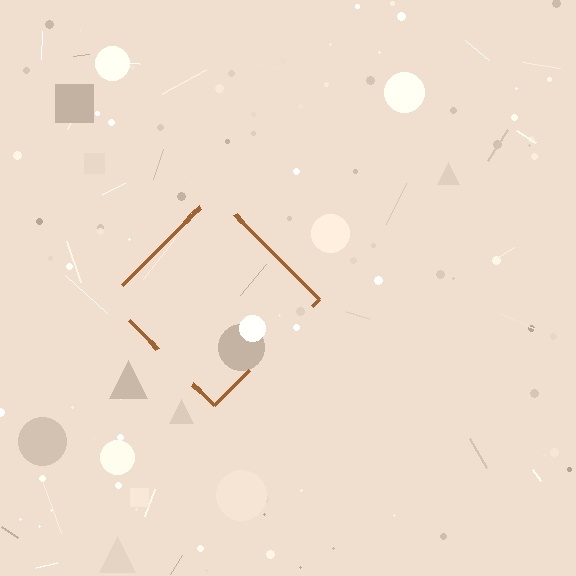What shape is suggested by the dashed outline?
The dashed outline suggests a diamond.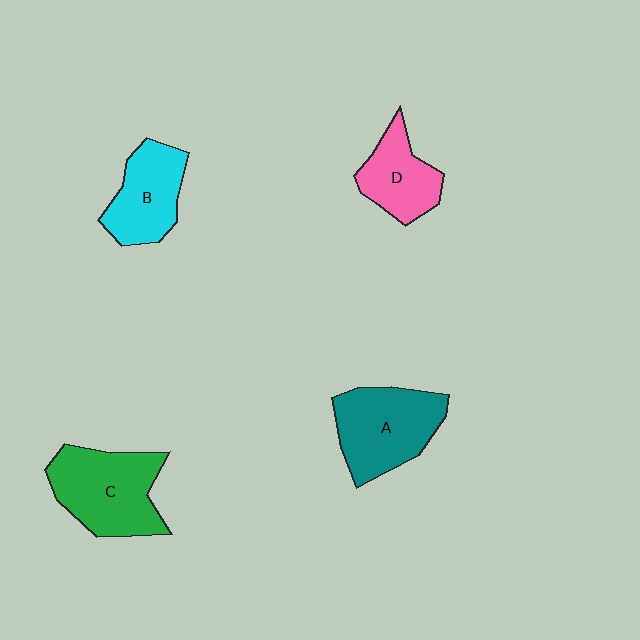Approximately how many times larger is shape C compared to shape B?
Approximately 1.4 times.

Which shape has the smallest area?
Shape D (pink).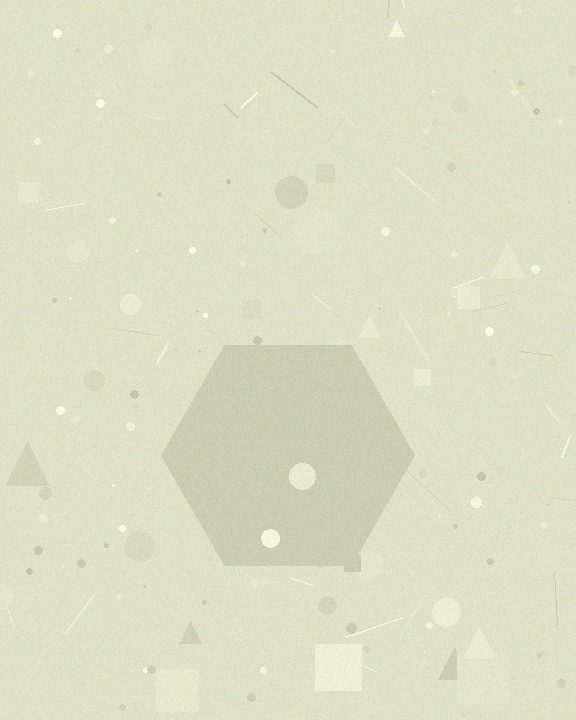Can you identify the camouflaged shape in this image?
The camouflaged shape is a hexagon.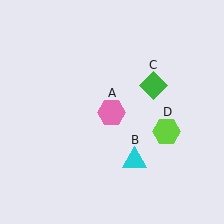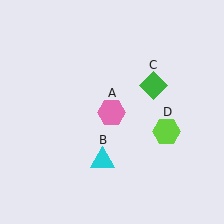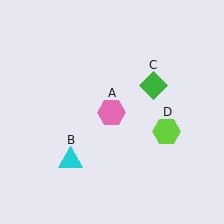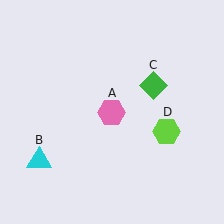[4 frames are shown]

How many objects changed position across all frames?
1 object changed position: cyan triangle (object B).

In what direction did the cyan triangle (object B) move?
The cyan triangle (object B) moved left.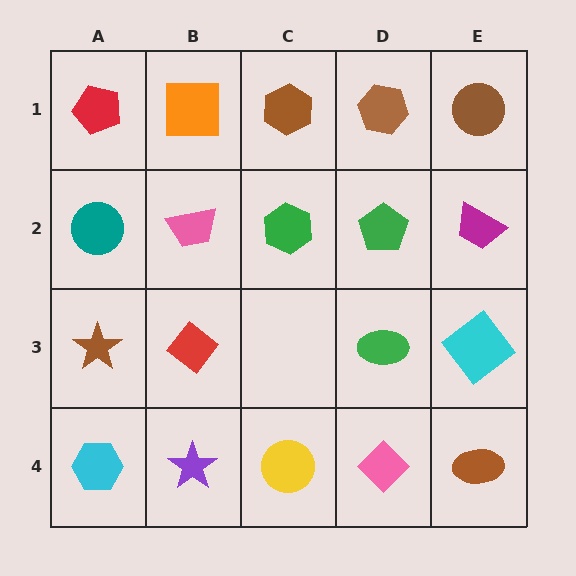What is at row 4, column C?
A yellow circle.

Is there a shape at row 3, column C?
No, that cell is empty.